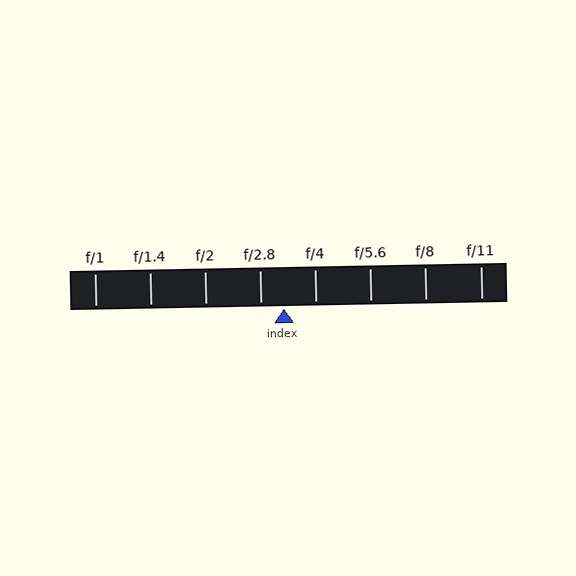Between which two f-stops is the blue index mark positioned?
The index mark is between f/2.8 and f/4.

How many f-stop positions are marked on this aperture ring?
There are 8 f-stop positions marked.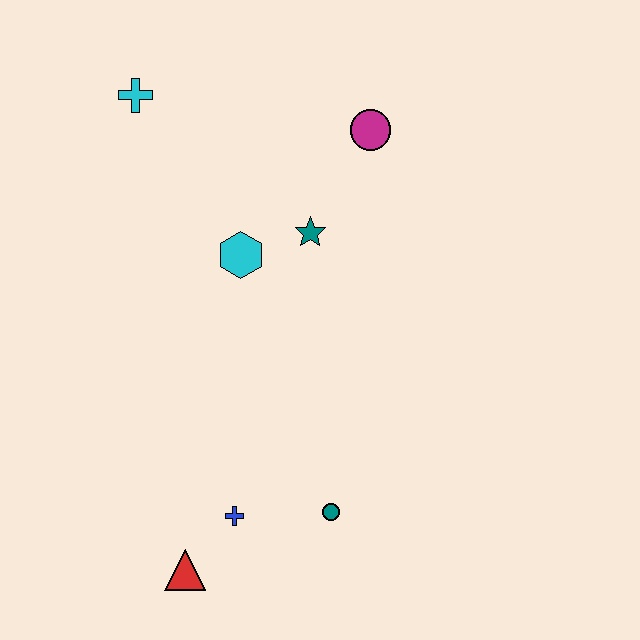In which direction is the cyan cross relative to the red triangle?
The cyan cross is above the red triangle.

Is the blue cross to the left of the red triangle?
No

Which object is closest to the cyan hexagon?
The teal star is closest to the cyan hexagon.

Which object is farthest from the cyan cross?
The red triangle is farthest from the cyan cross.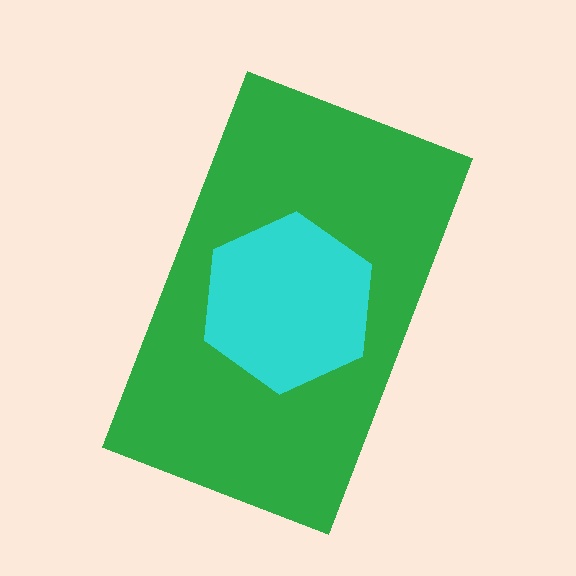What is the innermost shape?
The cyan hexagon.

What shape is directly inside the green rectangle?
The cyan hexagon.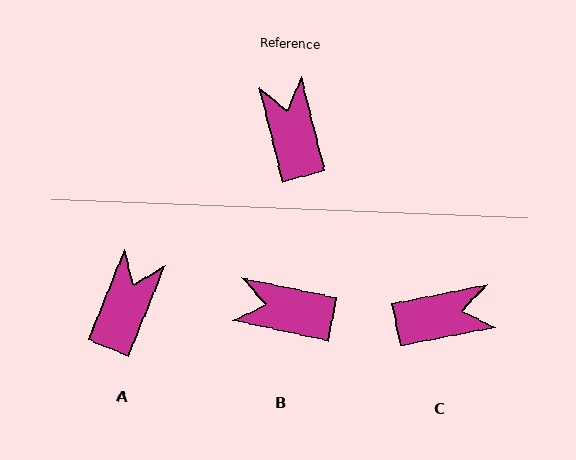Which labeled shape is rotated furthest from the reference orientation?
C, about 93 degrees away.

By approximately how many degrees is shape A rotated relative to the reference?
Approximately 36 degrees clockwise.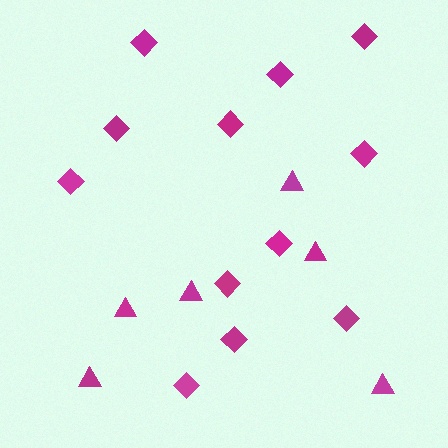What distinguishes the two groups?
There are 2 groups: one group of diamonds (12) and one group of triangles (6).